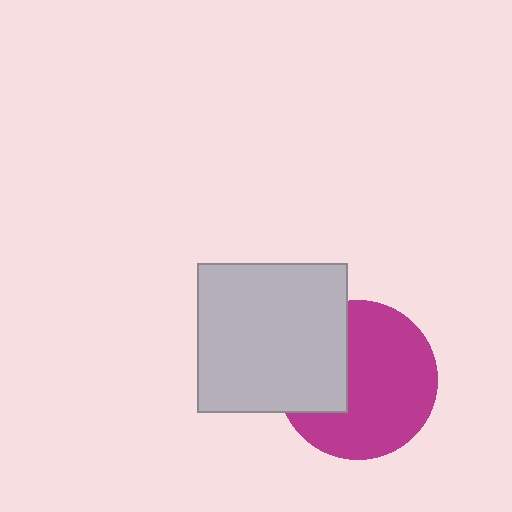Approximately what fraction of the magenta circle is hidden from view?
Roughly 32% of the magenta circle is hidden behind the light gray square.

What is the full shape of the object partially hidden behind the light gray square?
The partially hidden object is a magenta circle.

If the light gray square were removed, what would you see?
You would see the complete magenta circle.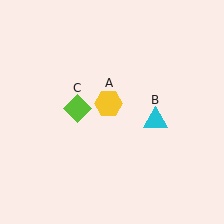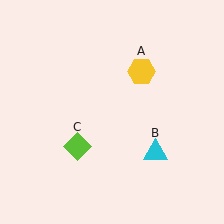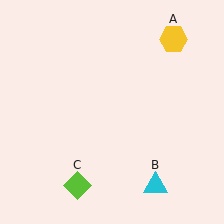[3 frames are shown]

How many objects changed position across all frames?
3 objects changed position: yellow hexagon (object A), cyan triangle (object B), lime diamond (object C).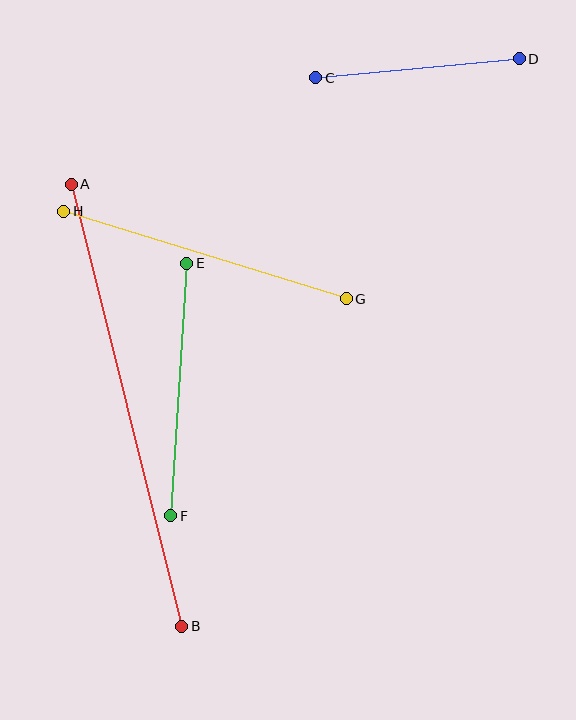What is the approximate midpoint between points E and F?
The midpoint is at approximately (179, 390) pixels.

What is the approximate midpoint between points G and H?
The midpoint is at approximately (205, 255) pixels.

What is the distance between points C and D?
The distance is approximately 204 pixels.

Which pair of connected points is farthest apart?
Points A and B are farthest apart.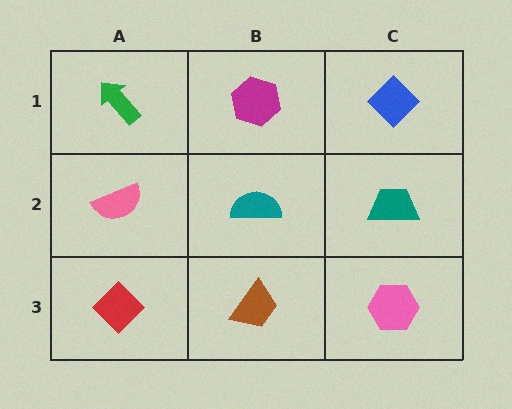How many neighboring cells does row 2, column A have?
3.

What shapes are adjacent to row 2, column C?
A blue diamond (row 1, column C), a pink hexagon (row 3, column C), a teal semicircle (row 2, column B).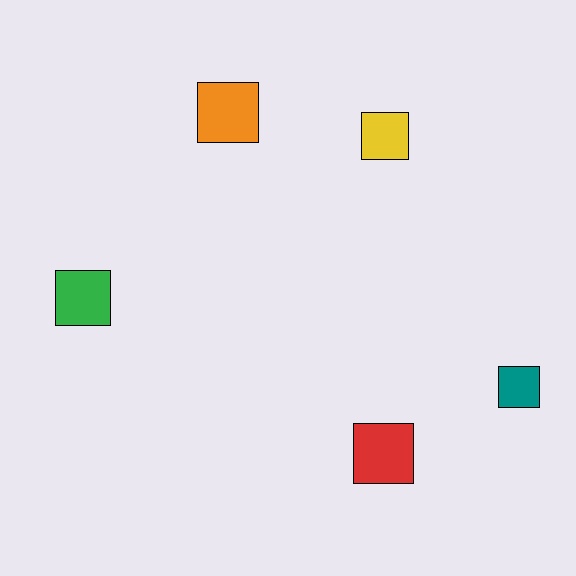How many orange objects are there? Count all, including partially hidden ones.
There is 1 orange object.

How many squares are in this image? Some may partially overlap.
There are 5 squares.